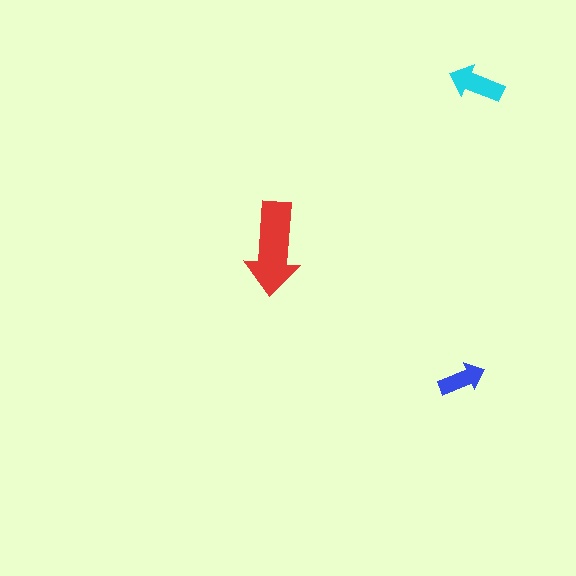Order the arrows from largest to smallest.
the red one, the cyan one, the blue one.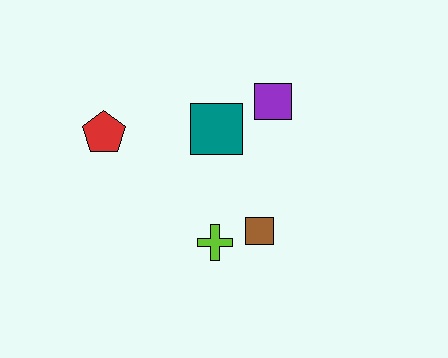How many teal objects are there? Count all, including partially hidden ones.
There is 1 teal object.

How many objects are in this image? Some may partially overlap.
There are 5 objects.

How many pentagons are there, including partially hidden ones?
There is 1 pentagon.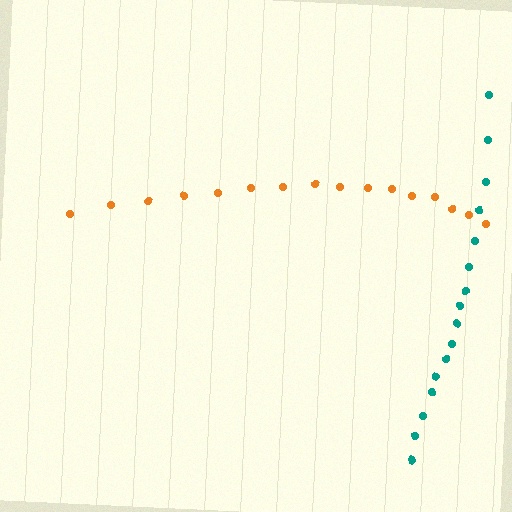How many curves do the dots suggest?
There are 2 distinct paths.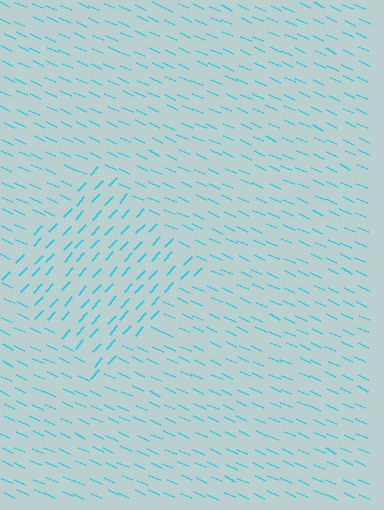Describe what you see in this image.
The image is filled with small cyan line segments. A diamond region in the image has lines oriented differently from the surrounding lines, creating a visible texture boundary.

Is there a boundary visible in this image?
Yes, there is a texture boundary formed by a change in line orientation.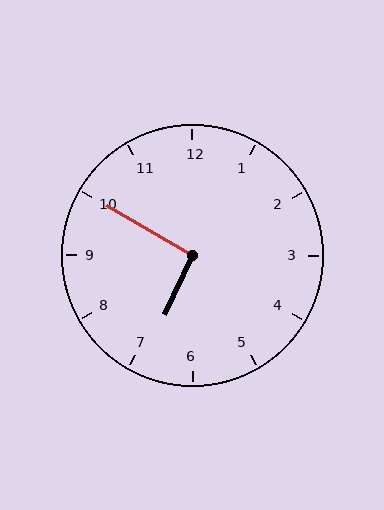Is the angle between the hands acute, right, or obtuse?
It is right.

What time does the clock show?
6:50.